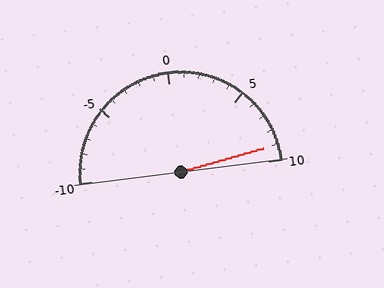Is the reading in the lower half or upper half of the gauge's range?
The reading is in the upper half of the range (-10 to 10).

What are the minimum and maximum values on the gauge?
The gauge ranges from -10 to 10.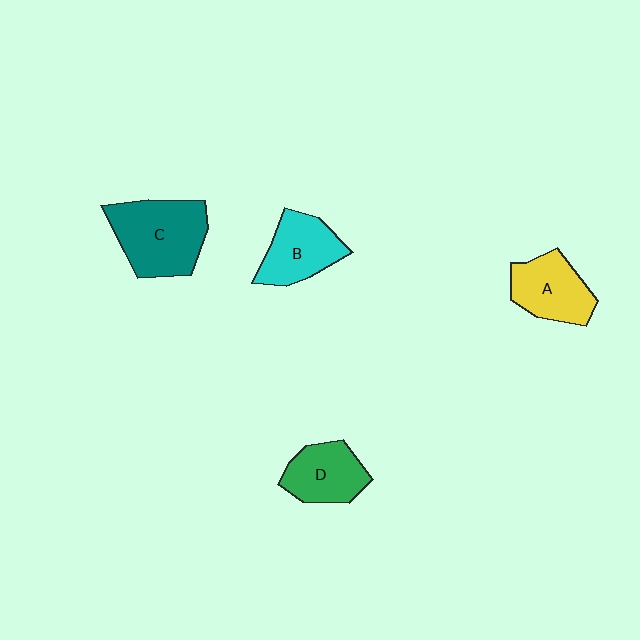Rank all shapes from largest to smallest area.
From largest to smallest: C (teal), A (yellow), B (cyan), D (green).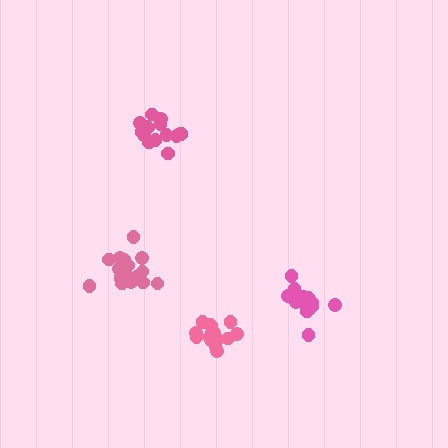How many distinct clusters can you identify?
There are 4 distinct clusters.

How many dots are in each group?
Group 1: 16 dots, Group 2: 16 dots, Group 3: 14 dots, Group 4: 16 dots (62 total).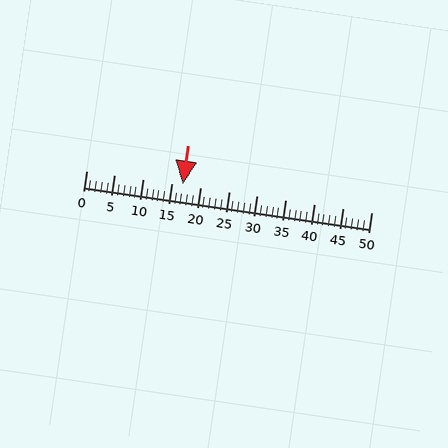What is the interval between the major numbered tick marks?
The major tick marks are spaced 5 units apart.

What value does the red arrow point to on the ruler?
The red arrow points to approximately 17.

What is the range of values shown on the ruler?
The ruler shows values from 0 to 50.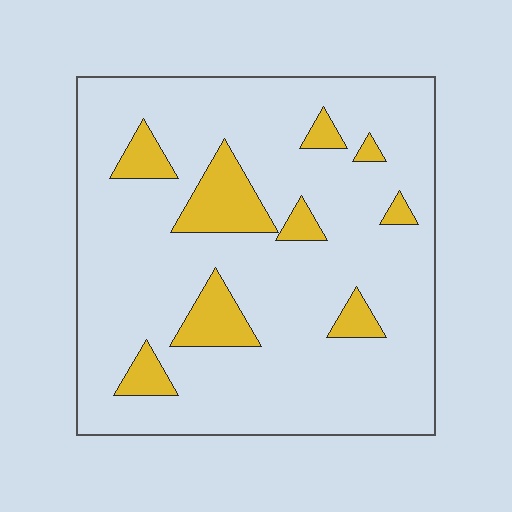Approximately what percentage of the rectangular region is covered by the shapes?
Approximately 15%.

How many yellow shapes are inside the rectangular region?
9.